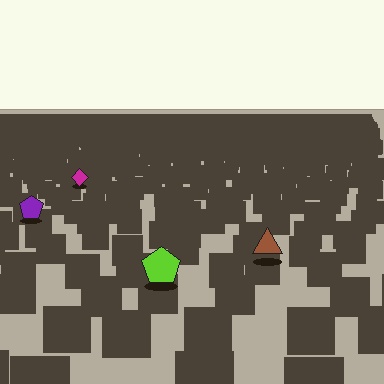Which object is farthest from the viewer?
The magenta diamond is farthest from the viewer. It appears smaller and the ground texture around it is denser.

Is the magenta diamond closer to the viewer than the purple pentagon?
No. The purple pentagon is closer — you can tell from the texture gradient: the ground texture is coarser near it.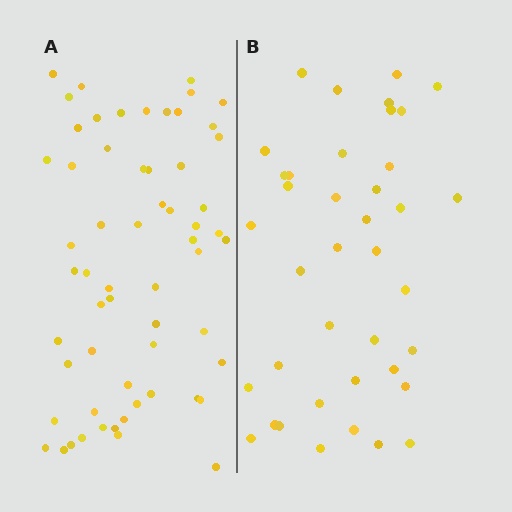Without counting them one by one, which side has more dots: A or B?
Region A (the left region) has more dots.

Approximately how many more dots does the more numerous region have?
Region A has approximately 20 more dots than region B.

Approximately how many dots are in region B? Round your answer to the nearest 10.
About 40 dots. (The exact count is 39, which rounds to 40.)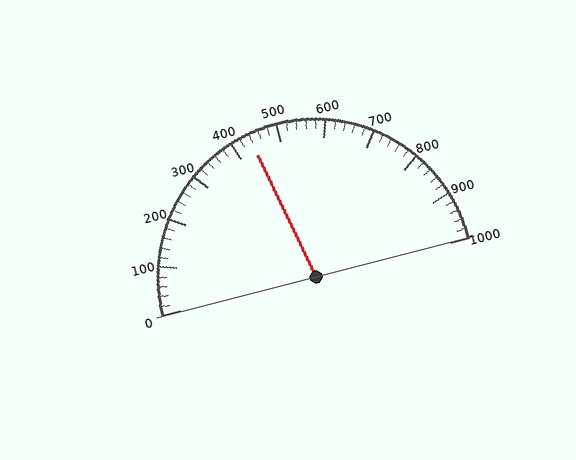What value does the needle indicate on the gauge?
The needle indicates approximately 440.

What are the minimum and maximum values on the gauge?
The gauge ranges from 0 to 1000.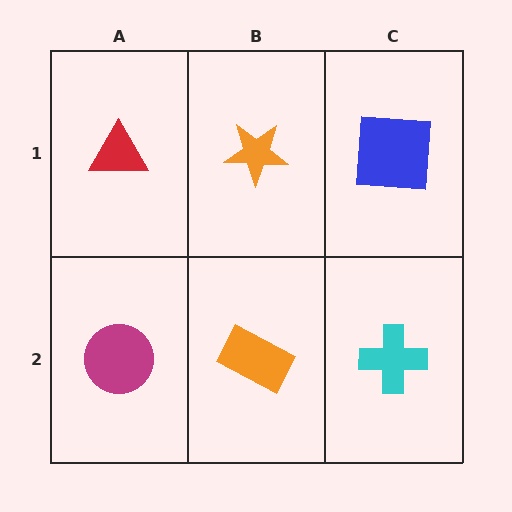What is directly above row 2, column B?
An orange star.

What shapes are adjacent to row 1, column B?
An orange rectangle (row 2, column B), a red triangle (row 1, column A), a blue square (row 1, column C).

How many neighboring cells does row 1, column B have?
3.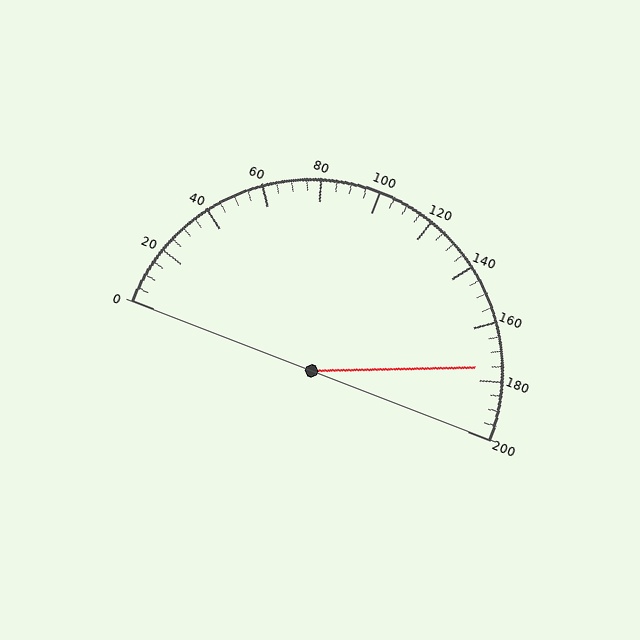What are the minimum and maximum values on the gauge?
The gauge ranges from 0 to 200.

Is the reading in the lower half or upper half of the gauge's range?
The reading is in the upper half of the range (0 to 200).